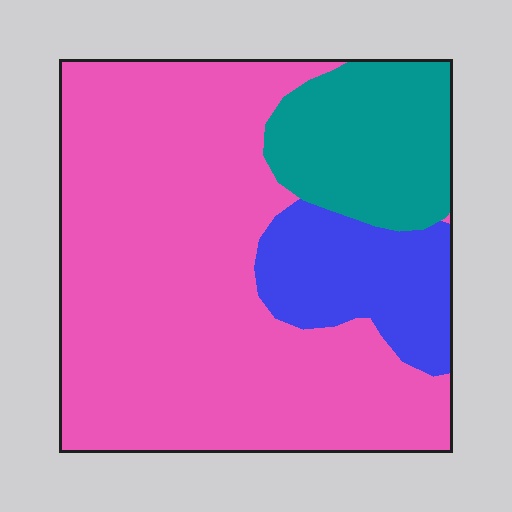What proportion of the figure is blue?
Blue covers about 15% of the figure.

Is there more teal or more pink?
Pink.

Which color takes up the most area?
Pink, at roughly 70%.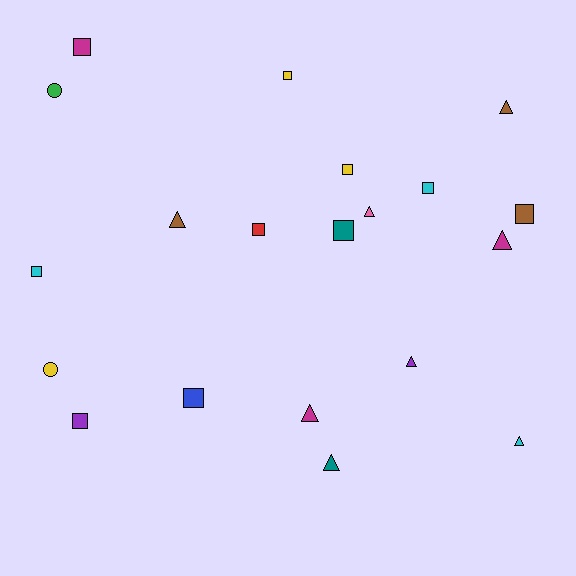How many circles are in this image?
There are 2 circles.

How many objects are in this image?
There are 20 objects.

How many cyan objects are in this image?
There are 3 cyan objects.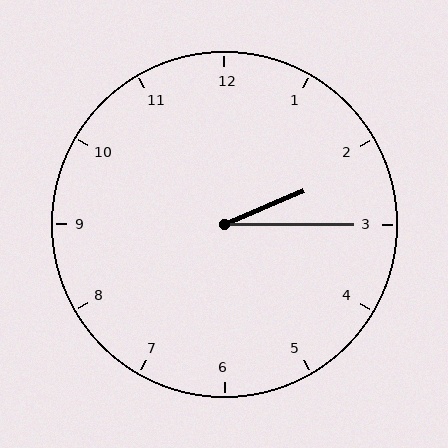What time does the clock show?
2:15.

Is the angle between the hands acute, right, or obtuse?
It is acute.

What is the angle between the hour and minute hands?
Approximately 22 degrees.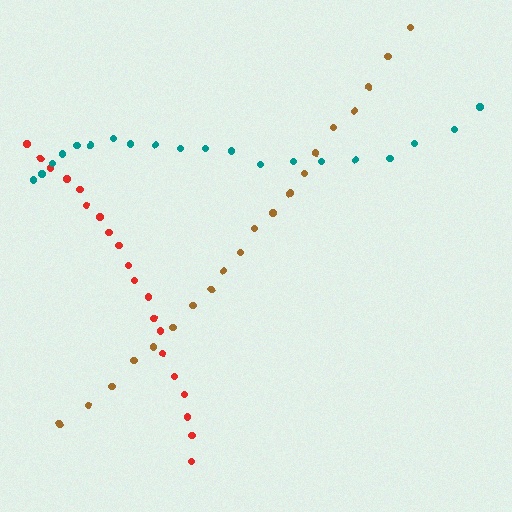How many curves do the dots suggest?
There are 3 distinct paths.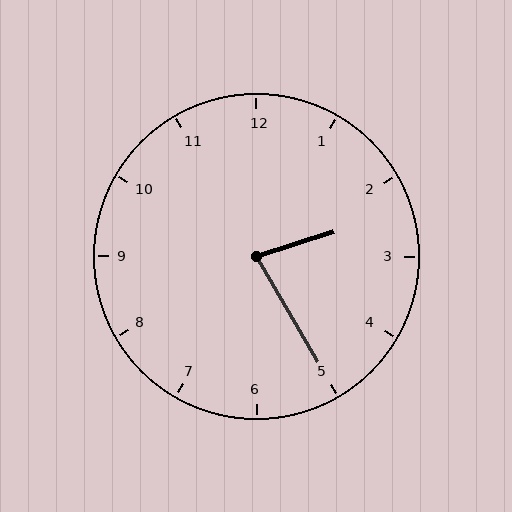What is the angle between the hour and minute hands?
Approximately 78 degrees.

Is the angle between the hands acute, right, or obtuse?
It is acute.